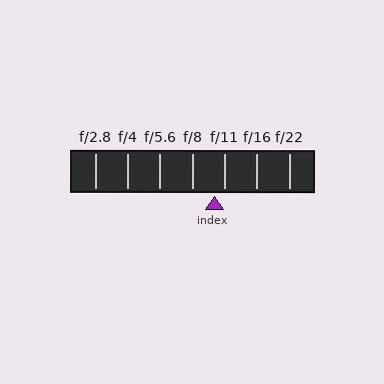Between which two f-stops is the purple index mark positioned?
The index mark is between f/8 and f/11.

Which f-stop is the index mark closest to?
The index mark is closest to f/11.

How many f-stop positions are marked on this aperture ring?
There are 7 f-stop positions marked.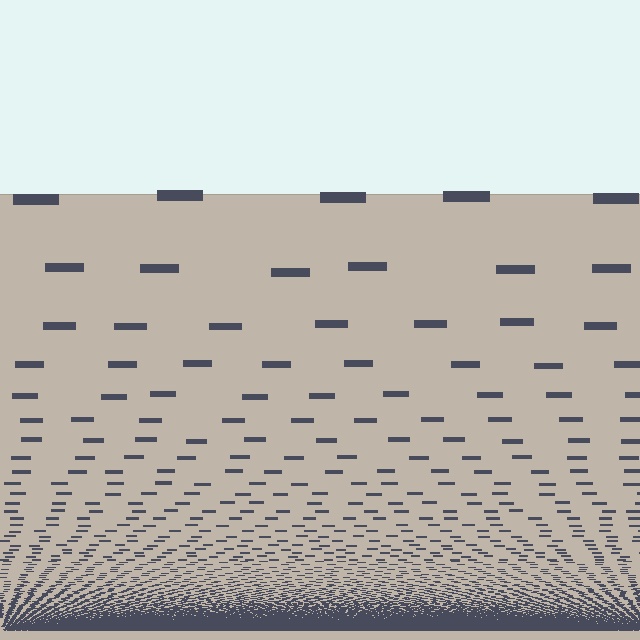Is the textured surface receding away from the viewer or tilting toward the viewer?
The surface appears to tilt toward the viewer. Texture elements get larger and sparser toward the top.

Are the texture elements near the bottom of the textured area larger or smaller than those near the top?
Smaller. The gradient is inverted — elements near the bottom are smaller and denser.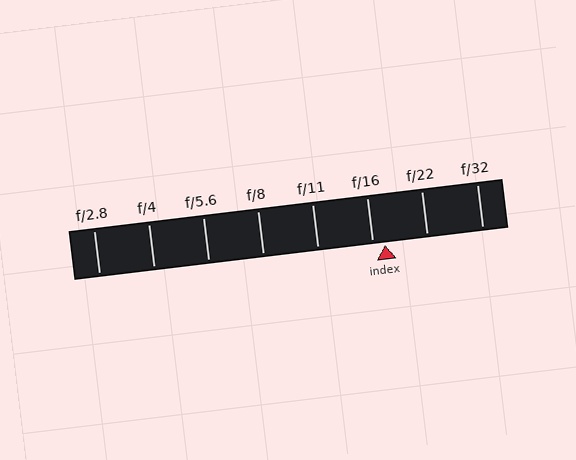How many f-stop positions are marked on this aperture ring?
There are 8 f-stop positions marked.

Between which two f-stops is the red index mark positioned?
The index mark is between f/16 and f/22.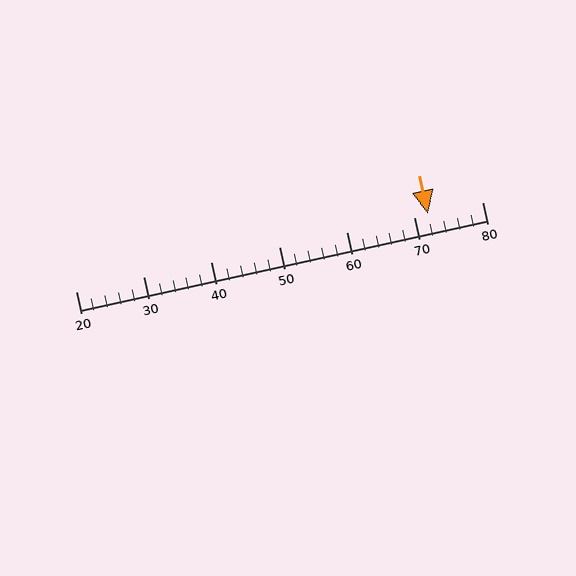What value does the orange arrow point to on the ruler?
The orange arrow points to approximately 72.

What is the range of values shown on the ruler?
The ruler shows values from 20 to 80.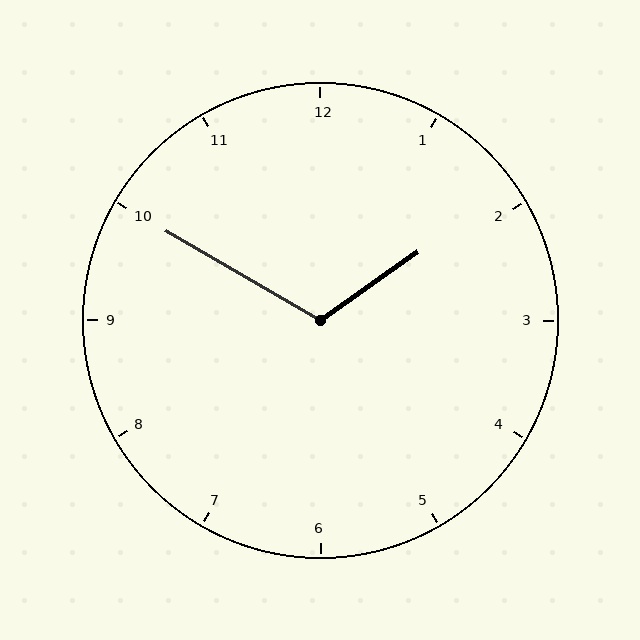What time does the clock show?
1:50.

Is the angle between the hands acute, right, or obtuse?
It is obtuse.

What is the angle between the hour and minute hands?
Approximately 115 degrees.